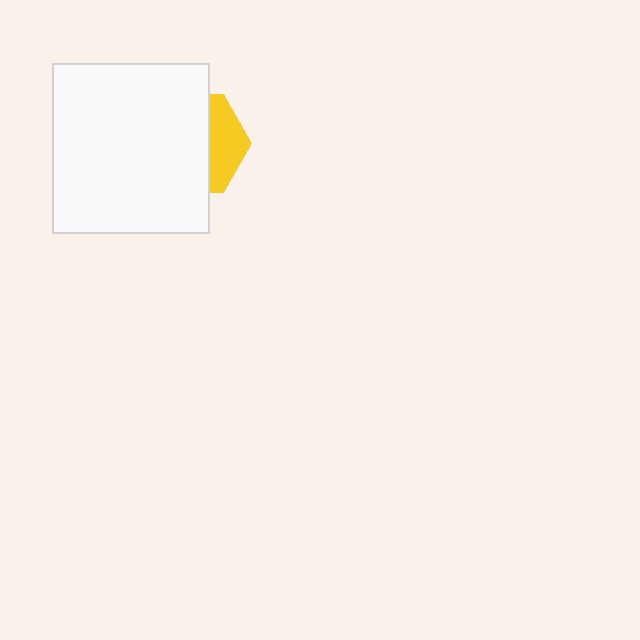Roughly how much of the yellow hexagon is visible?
A small part of it is visible (roughly 33%).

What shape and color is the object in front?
The object in front is a white rectangle.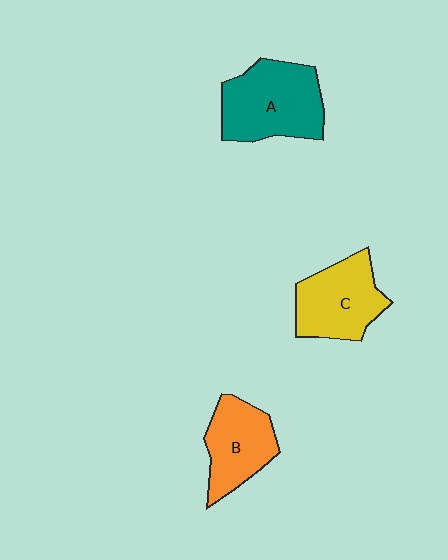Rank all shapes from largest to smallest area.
From largest to smallest: A (teal), C (yellow), B (orange).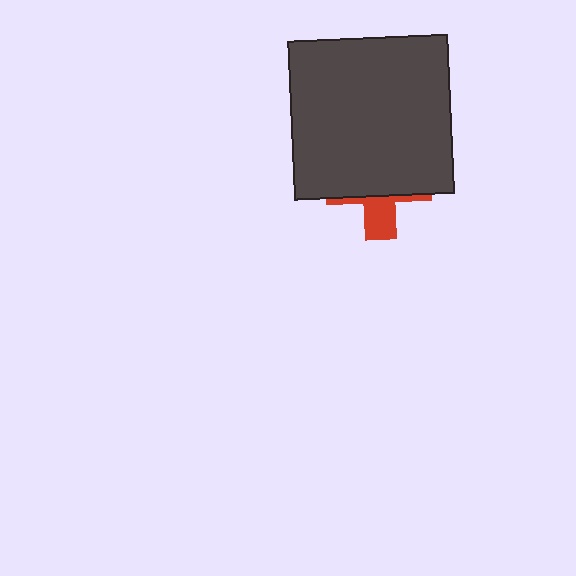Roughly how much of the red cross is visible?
A small part of it is visible (roughly 30%).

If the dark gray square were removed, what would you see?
You would see the complete red cross.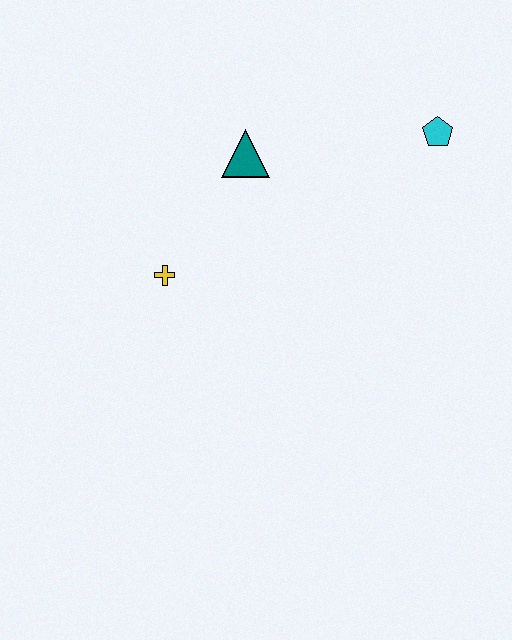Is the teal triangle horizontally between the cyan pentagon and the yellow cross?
Yes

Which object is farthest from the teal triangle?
The cyan pentagon is farthest from the teal triangle.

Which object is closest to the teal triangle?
The yellow cross is closest to the teal triangle.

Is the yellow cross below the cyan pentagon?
Yes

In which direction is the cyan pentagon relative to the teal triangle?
The cyan pentagon is to the right of the teal triangle.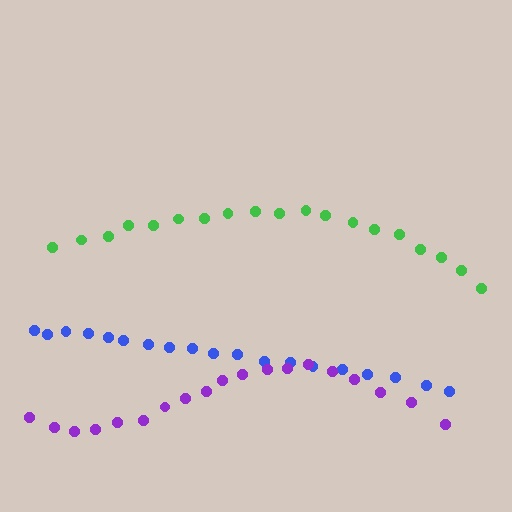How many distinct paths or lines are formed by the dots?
There are 3 distinct paths.